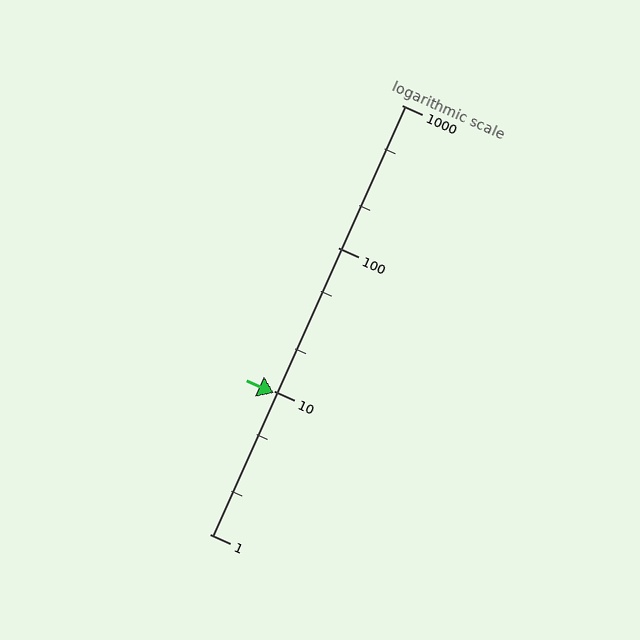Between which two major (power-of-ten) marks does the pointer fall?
The pointer is between 1 and 10.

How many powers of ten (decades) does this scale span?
The scale spans 3 decades, from 1 to 1000.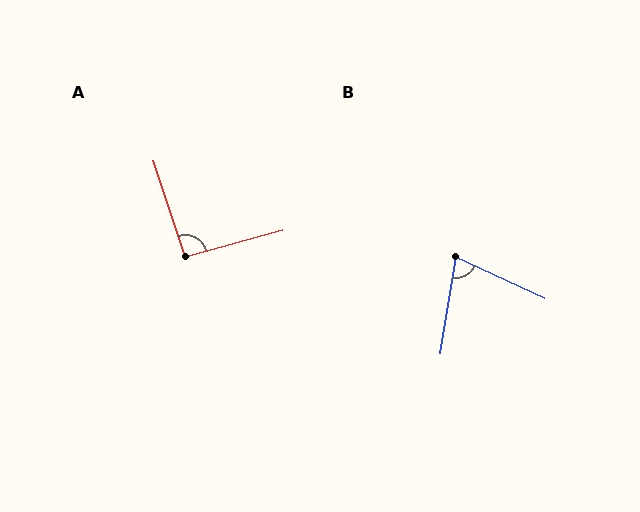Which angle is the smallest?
B, at approximately 74 degrees.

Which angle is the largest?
A, at approximately 93 degrees.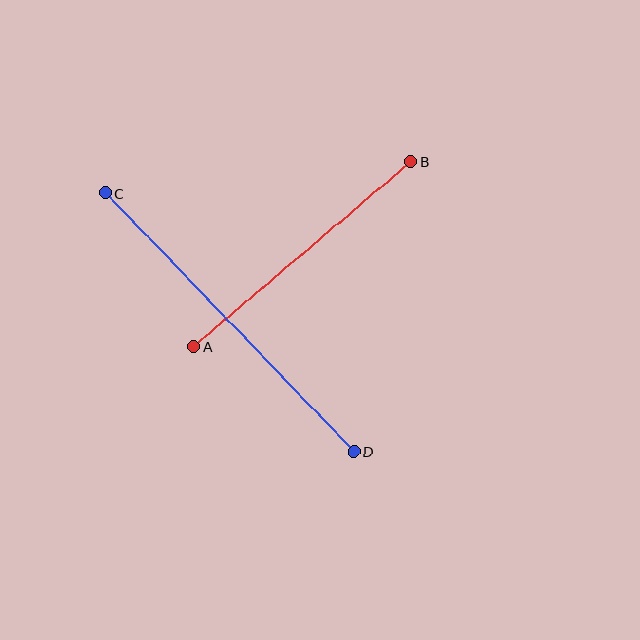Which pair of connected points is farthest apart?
Points C and D are farthest apart.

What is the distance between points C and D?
The distance is approximately 359 pixels.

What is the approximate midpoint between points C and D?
The midpoint is at approximately (230, 322) pixels.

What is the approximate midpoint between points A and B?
The midpoint is at approximately (302, 254) pixels.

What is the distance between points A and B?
The distance is approximately 285 pixels.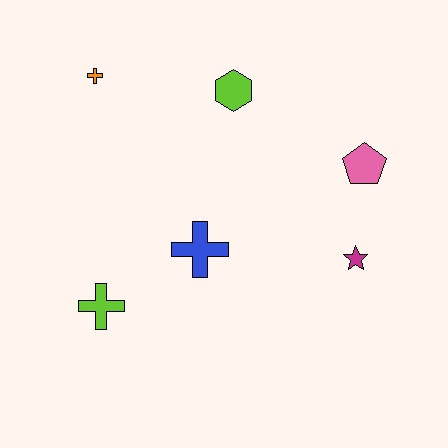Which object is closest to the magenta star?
The pink pentagon is closest to the magenta star.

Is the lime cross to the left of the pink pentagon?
Yes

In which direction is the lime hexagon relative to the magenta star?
The lime hexagon is above the magenta star.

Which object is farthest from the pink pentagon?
The lime cross is farthest from the pink pentagon.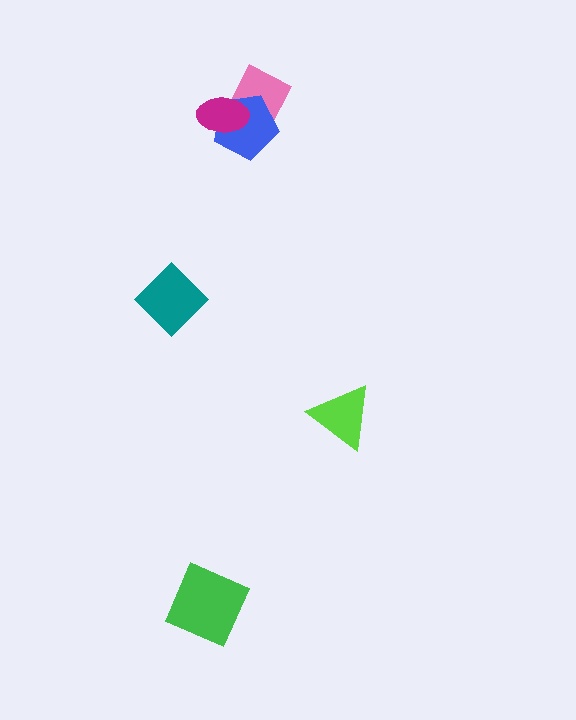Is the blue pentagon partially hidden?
Yes, it is partially covered by another shape.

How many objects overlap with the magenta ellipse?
2 objects overlap with the magenta ellipse.